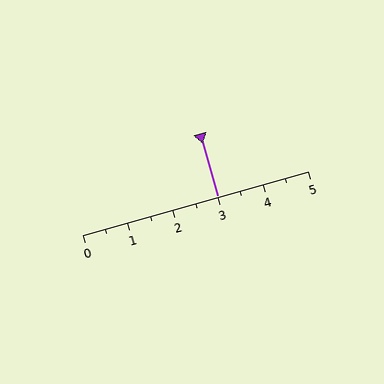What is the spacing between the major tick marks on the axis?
The major ticks are spaced 1 apart.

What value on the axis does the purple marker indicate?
The marker indicates approximately 3.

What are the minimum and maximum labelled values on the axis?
The axis runs from 0 to 5.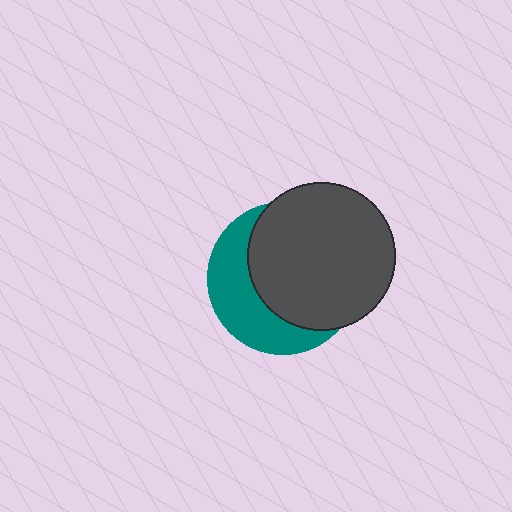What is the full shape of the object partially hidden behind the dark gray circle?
The partially hidden object is a teal circle.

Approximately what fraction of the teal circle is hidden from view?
Roughly 62% of the teal circle is hidden behind the dark gray circle.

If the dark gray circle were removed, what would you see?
You would see the complete teal circle.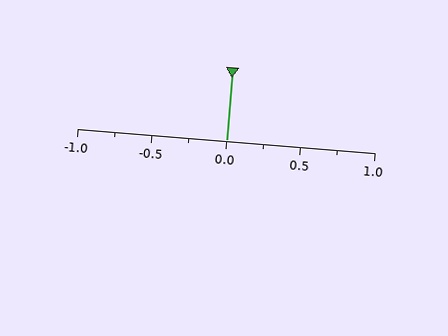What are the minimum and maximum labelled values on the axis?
The axis runs from -1.0 to 1.0.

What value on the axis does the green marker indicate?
The marker indicates approximately 0.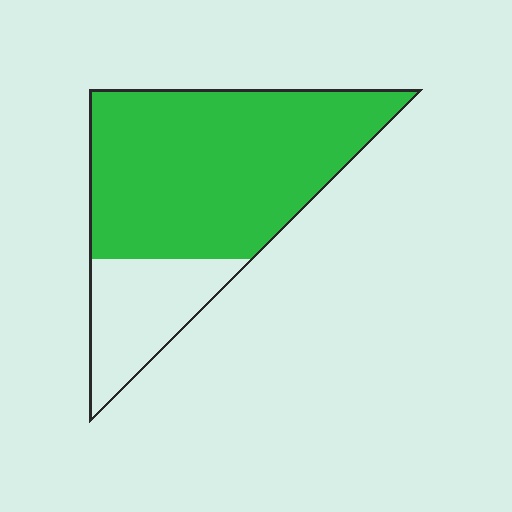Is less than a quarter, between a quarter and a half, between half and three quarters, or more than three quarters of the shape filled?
More than three quarters.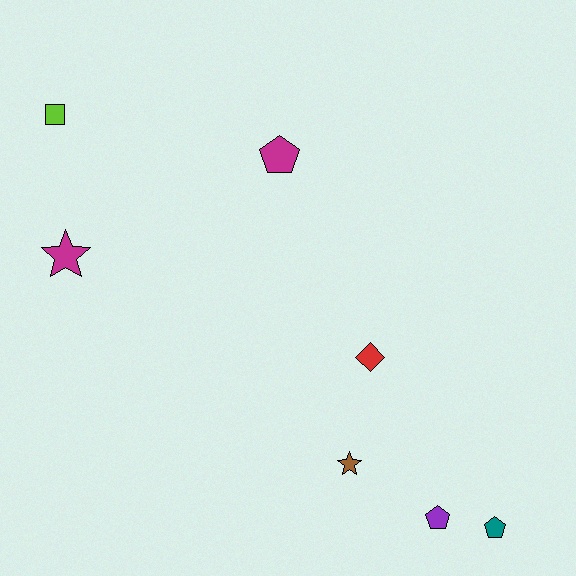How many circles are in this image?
There are no circles.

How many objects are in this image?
There are 7 objects.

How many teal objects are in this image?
There is 1 teal object.